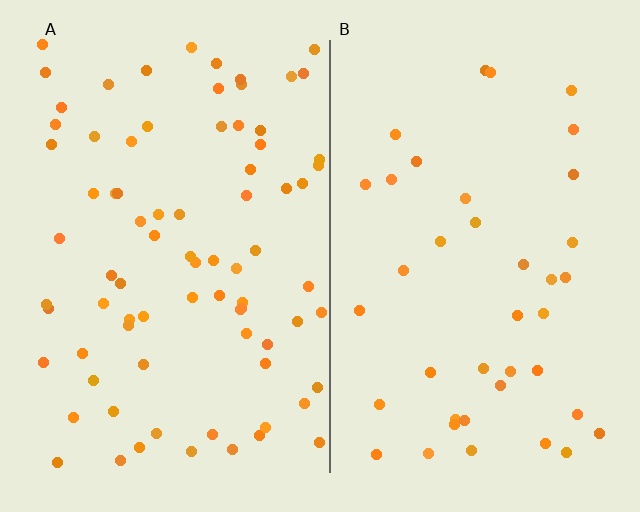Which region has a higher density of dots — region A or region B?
A (the left).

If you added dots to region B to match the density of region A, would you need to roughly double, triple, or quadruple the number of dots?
Approximately double.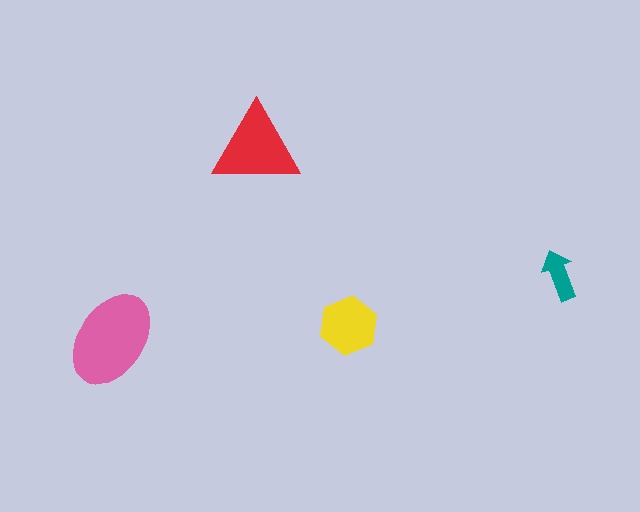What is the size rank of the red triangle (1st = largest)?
2nd.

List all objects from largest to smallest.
The pink ellipse, the red triangle, the yellow hexagon, the teal arrow.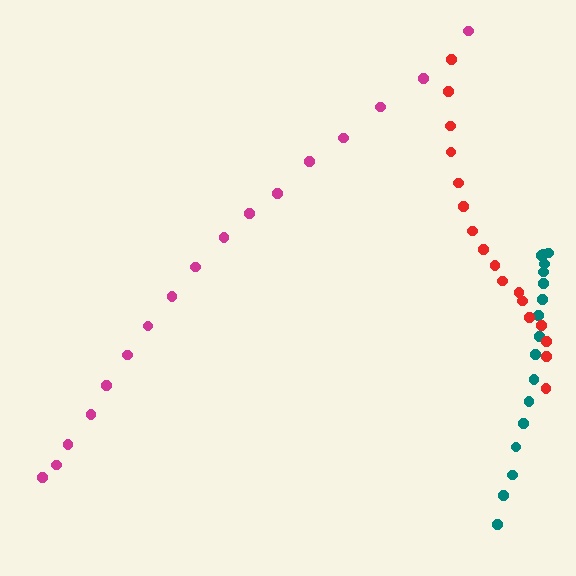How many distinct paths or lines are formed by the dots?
There are 3 distinct paths.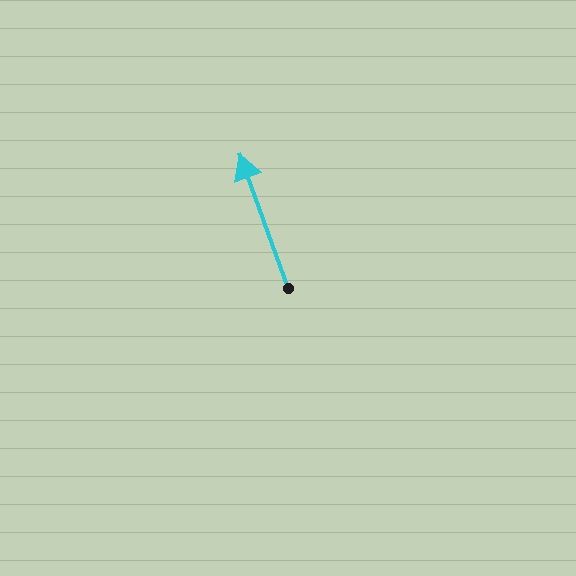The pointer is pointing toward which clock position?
Roughly 11 o'clock.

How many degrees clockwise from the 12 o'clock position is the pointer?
Approximately 340 degrees.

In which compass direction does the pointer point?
North.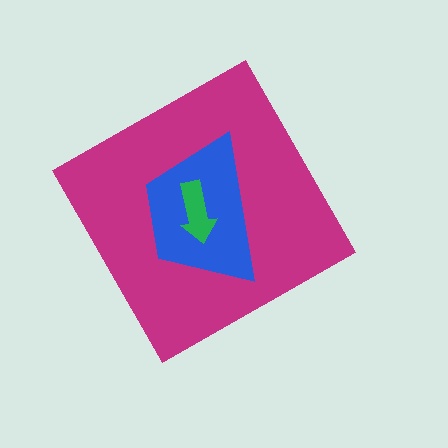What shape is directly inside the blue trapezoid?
The green arrow.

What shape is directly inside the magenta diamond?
The blue trapezoid.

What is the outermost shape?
The magenta diamond.